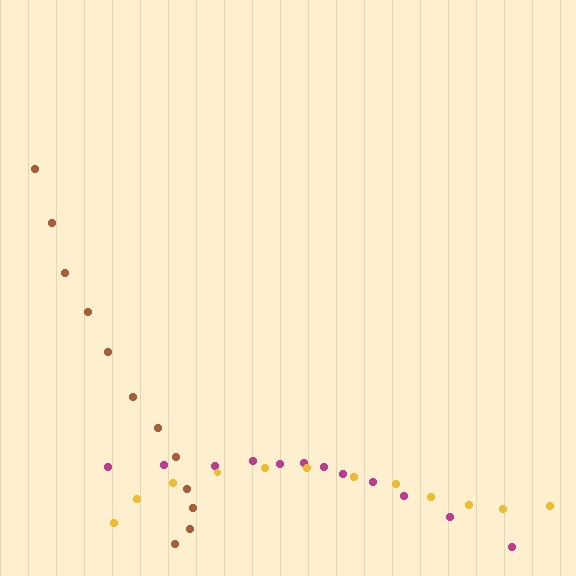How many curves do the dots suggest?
There are 3 distinct paths.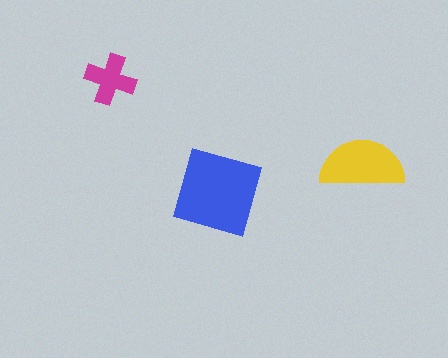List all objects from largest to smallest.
The blue diamond, the yellow semicircle, the magenta cross.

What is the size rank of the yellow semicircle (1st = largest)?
2nd.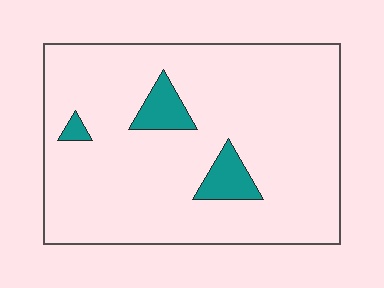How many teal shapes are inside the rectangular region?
3.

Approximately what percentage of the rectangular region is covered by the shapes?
Approximately 10%.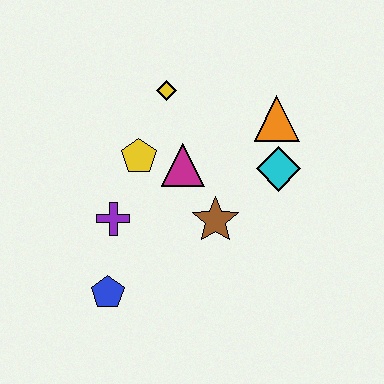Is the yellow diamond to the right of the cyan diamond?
No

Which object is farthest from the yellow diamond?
The blue pentagon is farthest from the yellow diamond.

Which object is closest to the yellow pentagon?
The magenta triangle is closest to the yellow pentagon.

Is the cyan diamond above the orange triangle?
No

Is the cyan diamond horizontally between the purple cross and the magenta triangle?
No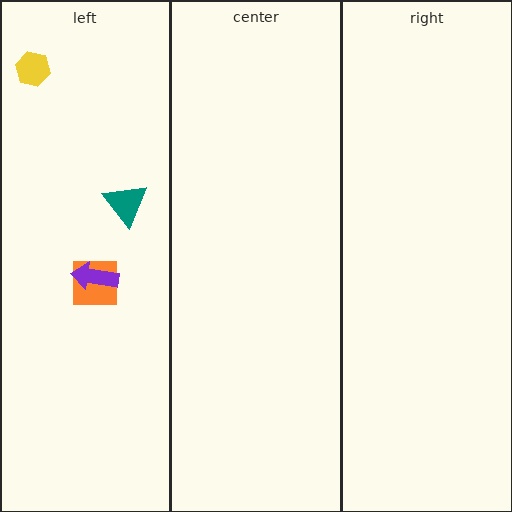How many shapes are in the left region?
4.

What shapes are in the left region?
The orange square, the yellow hexagon, the purple arrow, the teal triangle.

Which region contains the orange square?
The left region.